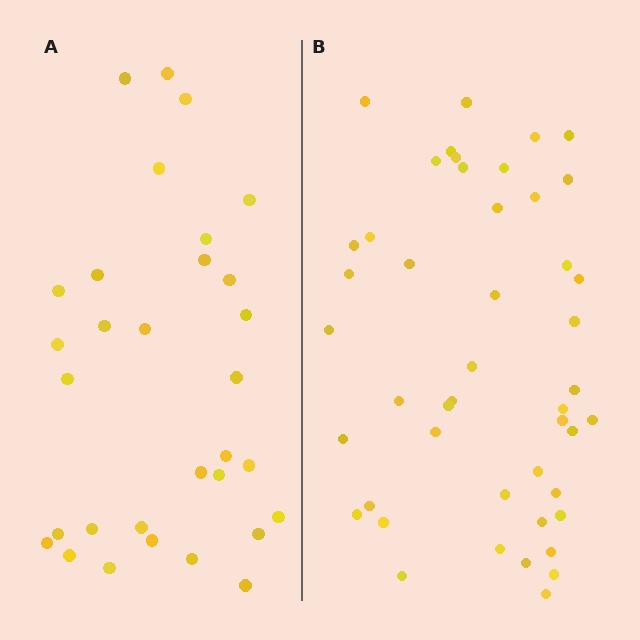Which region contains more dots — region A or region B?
Region B (the right region) has more dots.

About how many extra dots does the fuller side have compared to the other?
Region B has approximately 15 more dots than region A.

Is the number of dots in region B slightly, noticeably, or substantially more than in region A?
Region B has substantially more. The ratio is roughly 1.5 to 1.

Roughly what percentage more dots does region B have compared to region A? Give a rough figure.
About 50% more.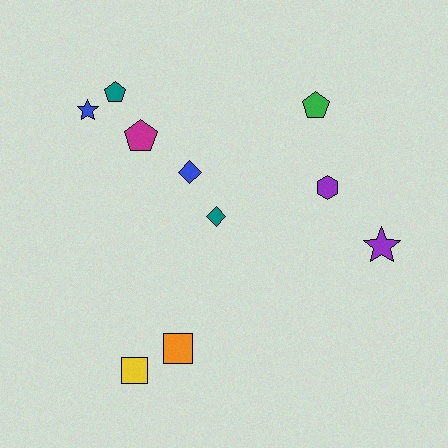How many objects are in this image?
There are 10 objects.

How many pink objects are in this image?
There are no pink objects.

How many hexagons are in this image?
There is 1 hexagon.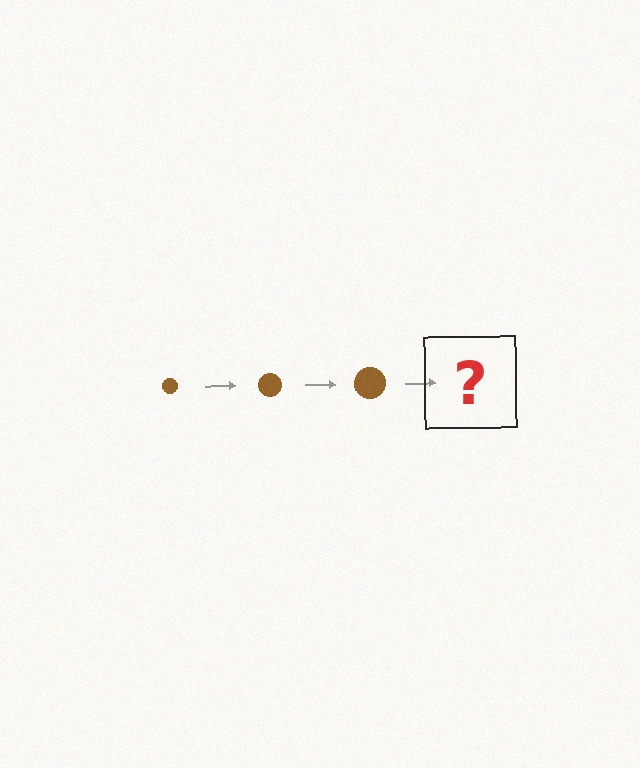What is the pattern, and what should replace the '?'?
The pattern is that the circle gets progressively larger each step. The '?' should be a brown circle, larger than the previous one.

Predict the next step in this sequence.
The next step is a brown circle, larger than the previous one.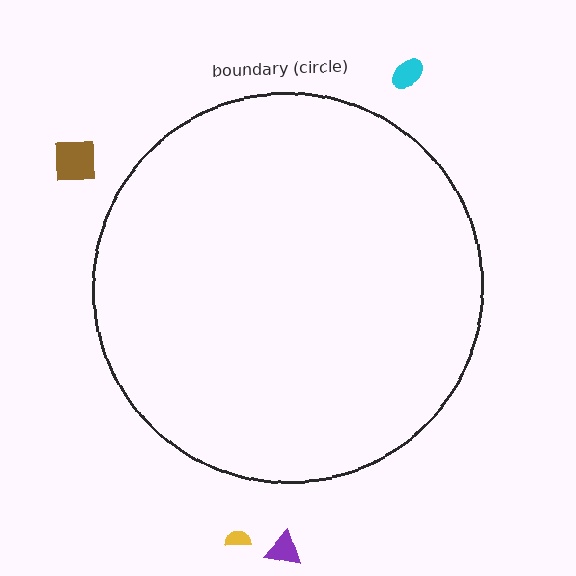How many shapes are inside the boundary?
0 inside, 4 outside.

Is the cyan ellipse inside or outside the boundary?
Outside.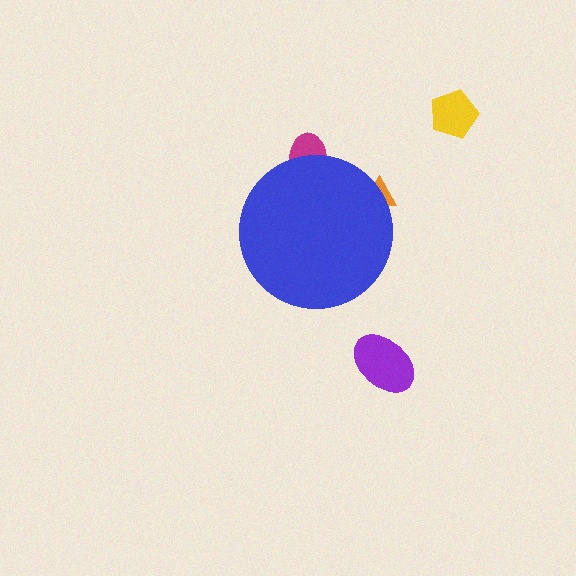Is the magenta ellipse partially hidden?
Yes, the magenta ellipse is partially hidden behind the blue circle.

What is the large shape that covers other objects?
A blue circle.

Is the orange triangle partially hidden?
Yes, the orange triangle is partially hidden behind the blue circle.